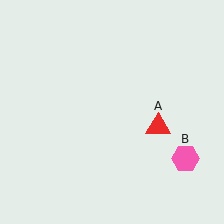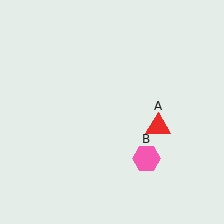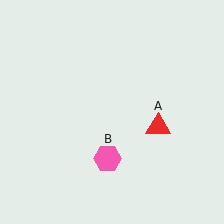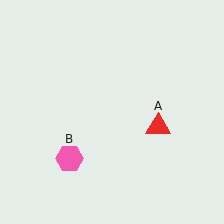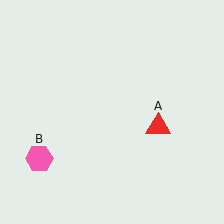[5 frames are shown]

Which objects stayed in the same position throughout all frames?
Red triangle (object A) remained stationary.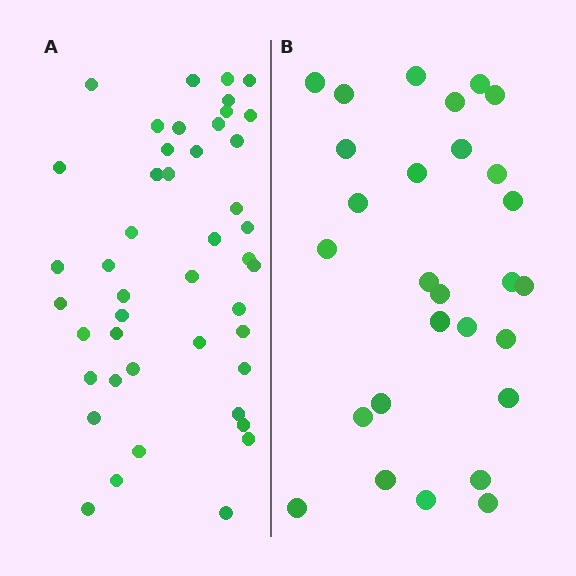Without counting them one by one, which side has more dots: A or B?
Region A (the left region) has more dots.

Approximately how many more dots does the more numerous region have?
Region A has approximately 15 more dots than region B.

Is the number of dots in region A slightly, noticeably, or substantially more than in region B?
Region A has substantially more. The ratio is roughly 1.6 to 1.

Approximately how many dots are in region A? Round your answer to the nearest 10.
About 40 dots. (The exact count is 45, which rounds to 40.)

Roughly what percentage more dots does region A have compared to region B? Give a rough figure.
About 60% more.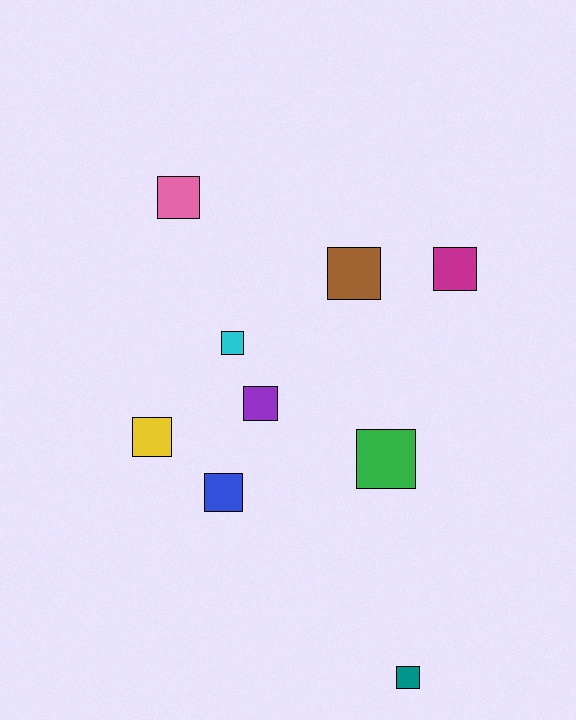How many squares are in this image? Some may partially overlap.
There are 9 squares.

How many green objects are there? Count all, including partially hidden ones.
There is 1 green object.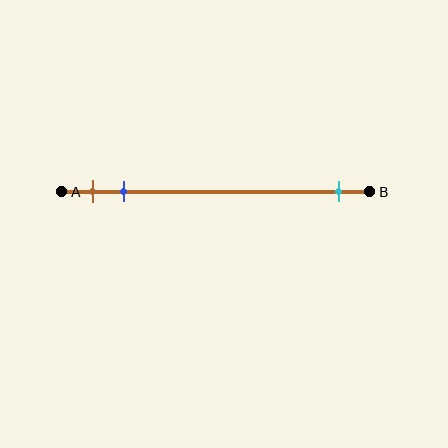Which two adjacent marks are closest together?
The brown and blue marks are the closest adjacent pair.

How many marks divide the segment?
There are 3 marks dividing the segment.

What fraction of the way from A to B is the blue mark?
The blue mark is approximately 20% (0.2) of the way from A to B.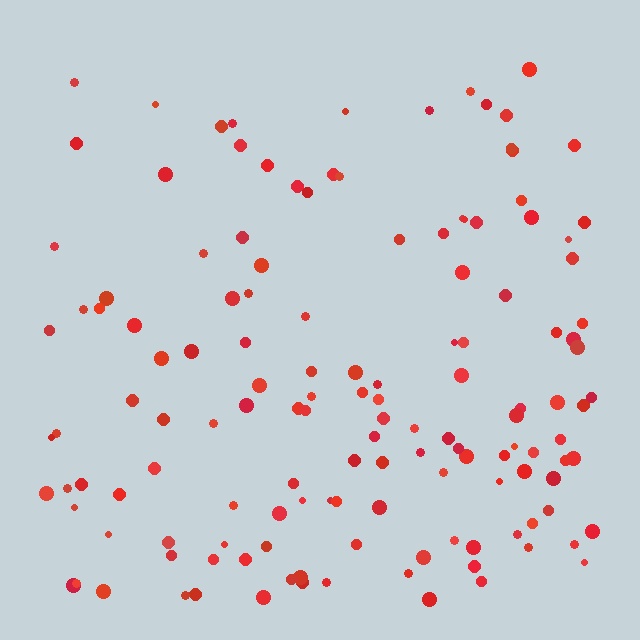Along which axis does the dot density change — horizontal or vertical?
Vertical.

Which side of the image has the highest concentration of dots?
The bottom.